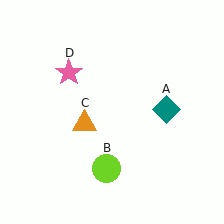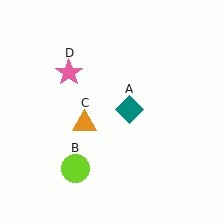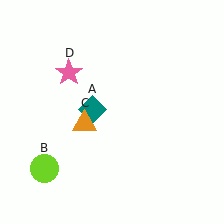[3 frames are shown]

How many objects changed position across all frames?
2 objects changed position: teal diamond (object A), lime circle (object B).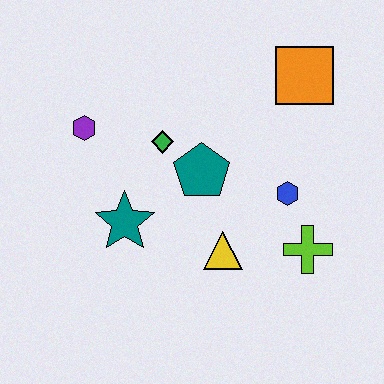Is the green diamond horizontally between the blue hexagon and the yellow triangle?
No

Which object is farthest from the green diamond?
The lime cross is farthest from the green diamond.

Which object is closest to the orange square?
The blue hexagon is closest to the orange square.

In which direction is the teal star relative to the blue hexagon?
The teal star is to the left of the blue hexagon.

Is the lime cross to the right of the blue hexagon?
Yes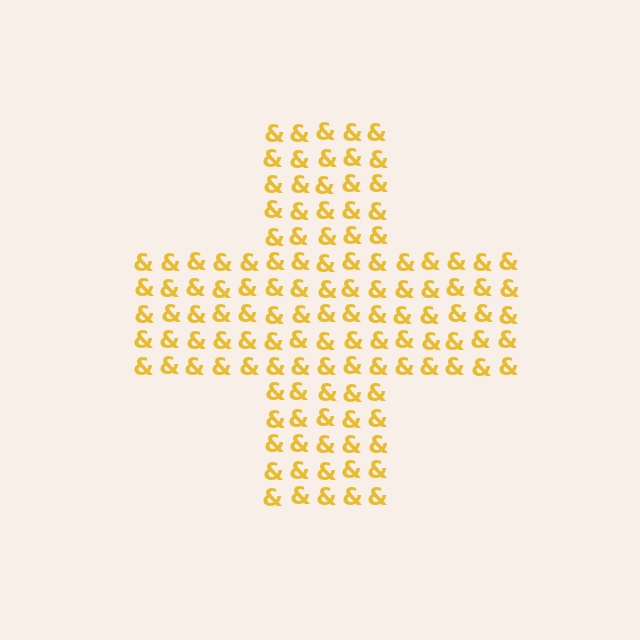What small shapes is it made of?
It is made of small ampersands.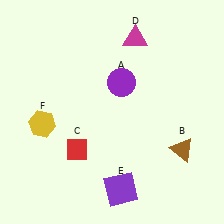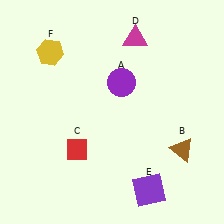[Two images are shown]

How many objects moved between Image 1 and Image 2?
2 objects moved between the two images.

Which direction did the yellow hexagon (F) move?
The yellow hexagon (F) moved up.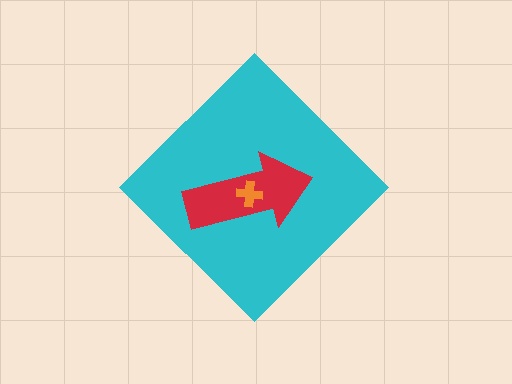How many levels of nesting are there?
3.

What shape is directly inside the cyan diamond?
The red arrow.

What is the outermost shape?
The cyan diamond.